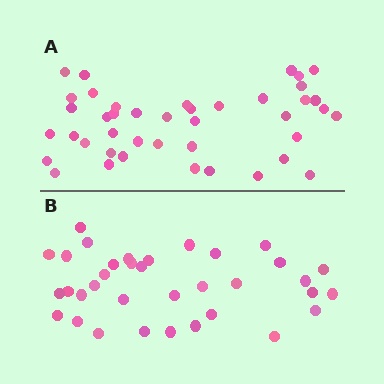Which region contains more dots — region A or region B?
Region A (the top region) has more dots.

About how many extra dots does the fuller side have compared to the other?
Region A has roughly 8 or so more dots than region B.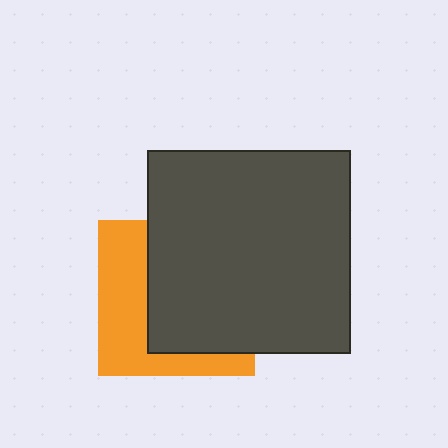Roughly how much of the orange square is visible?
A small part of it is visible (roughly 41%).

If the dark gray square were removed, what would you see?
You would see the complete orange square.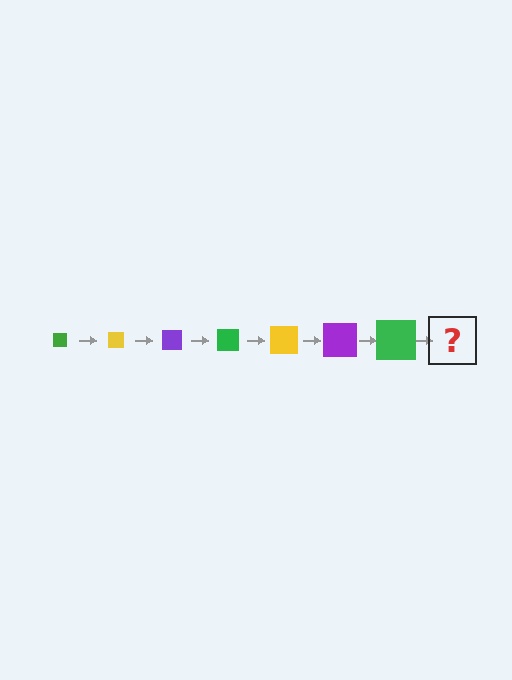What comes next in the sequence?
The next element should be a yellow square, larger than the previous one.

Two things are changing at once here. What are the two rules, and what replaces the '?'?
The two rules are that the square grows larger each step and the color cycles through green, yellow, and purple. The '?' should be a yellow square, larger than the previous one.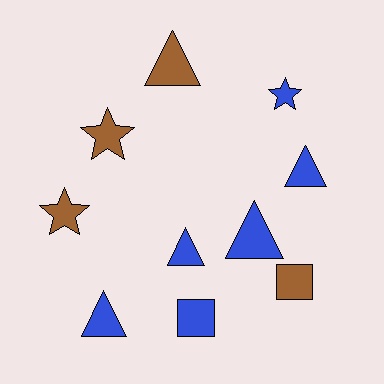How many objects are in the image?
There are 10 objects.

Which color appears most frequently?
Blue, with 6 objects.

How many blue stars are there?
There is 1 blue star.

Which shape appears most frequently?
Triangle, with 5 objects.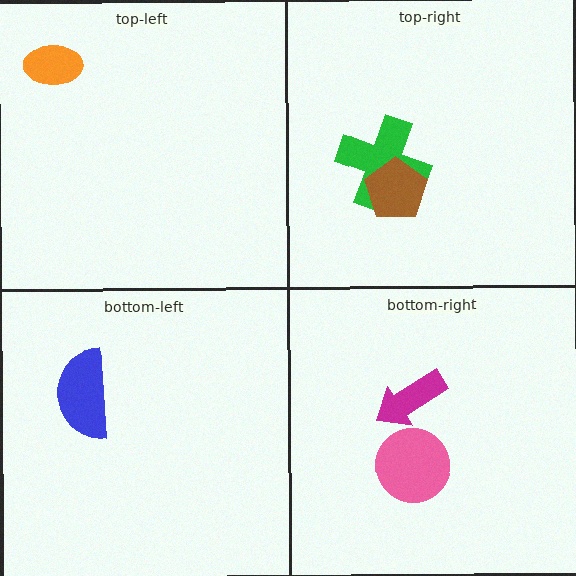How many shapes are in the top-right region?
2.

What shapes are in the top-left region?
The orange ellipse.